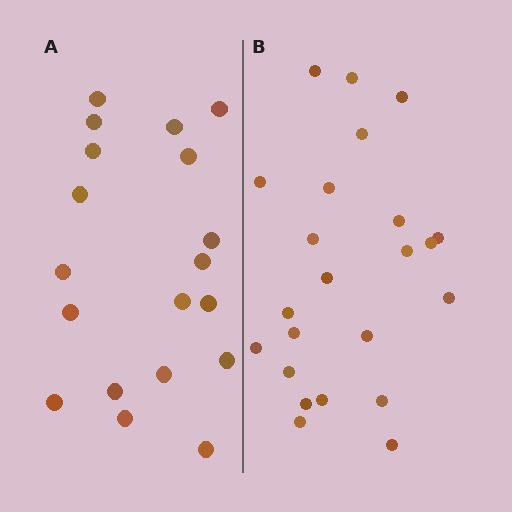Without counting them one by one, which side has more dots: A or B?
Region B (the right region) has more dots.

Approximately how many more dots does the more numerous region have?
Region B has about 4 more dots than region A.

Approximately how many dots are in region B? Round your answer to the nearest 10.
About 20 dots. (The exact count is 23, which rounds to 20.)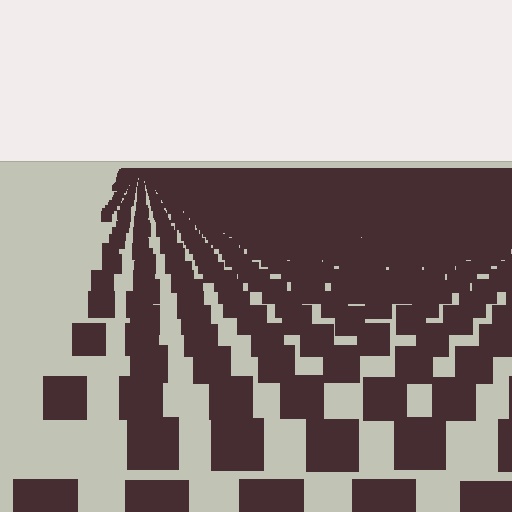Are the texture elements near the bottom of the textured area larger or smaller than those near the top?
Larger. Near the bottom, elements are closer to the viewer and appear at a bigger on-screen size.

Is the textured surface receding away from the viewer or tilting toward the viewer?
The surface is receding away from the viewer. Texture elements get smaller and denser toward the top.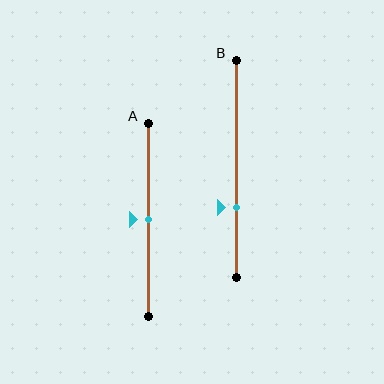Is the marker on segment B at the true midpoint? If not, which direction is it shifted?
No, the marker on segment B is shifted downward by about 18% of the segment length.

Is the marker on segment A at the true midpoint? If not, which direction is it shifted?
Yes, the marker on segment A is at the true midpoint.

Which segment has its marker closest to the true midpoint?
Segment A has its marker closest to the true midpoint.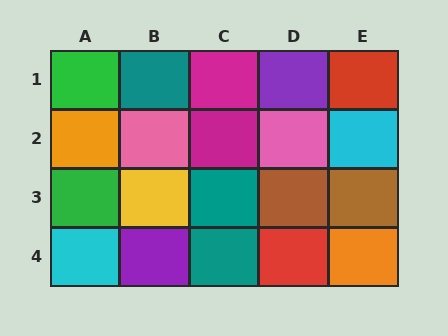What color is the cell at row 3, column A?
Green.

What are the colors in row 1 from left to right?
Green, teal, magenta, purple, red.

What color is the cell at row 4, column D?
Red.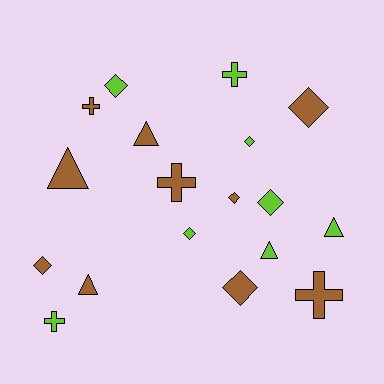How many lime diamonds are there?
There are 4 lime diamonds.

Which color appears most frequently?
Brown, with 10 objects.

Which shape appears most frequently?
Diamond, with 8 objects.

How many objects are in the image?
There are 18 objects.